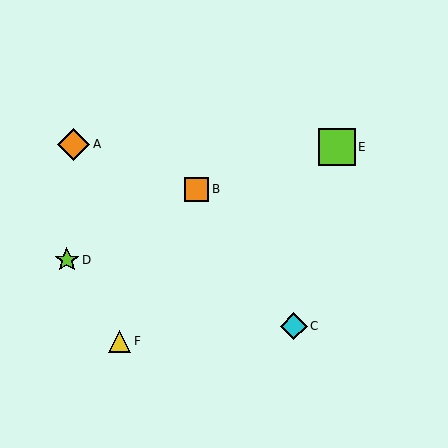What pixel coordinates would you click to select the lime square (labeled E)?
Click at (337, 147) to select the lime square E.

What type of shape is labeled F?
Shape F is a yellow triangle.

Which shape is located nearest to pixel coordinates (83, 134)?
The orange diamond (labeled A) at (74, 144) is nearest to that location.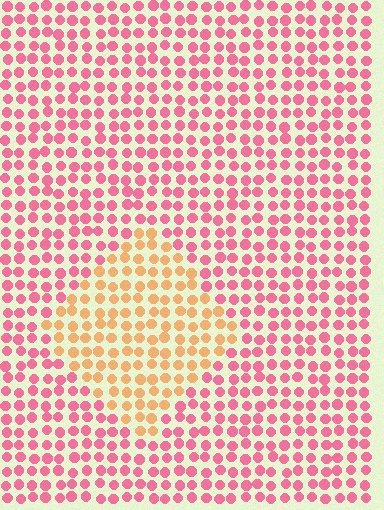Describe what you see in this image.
The image is filled with small pink elements in a uniform arrangement. A diamond-shaped region is visible where the elements are tinted to a slightly different hue, forming a subtle color boundary.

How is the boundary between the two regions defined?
The boundary is defined purely by a slight shift in hue (about 49 degrees). Spacing, size, and orientation are identical on both sides.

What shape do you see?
I see a diamond.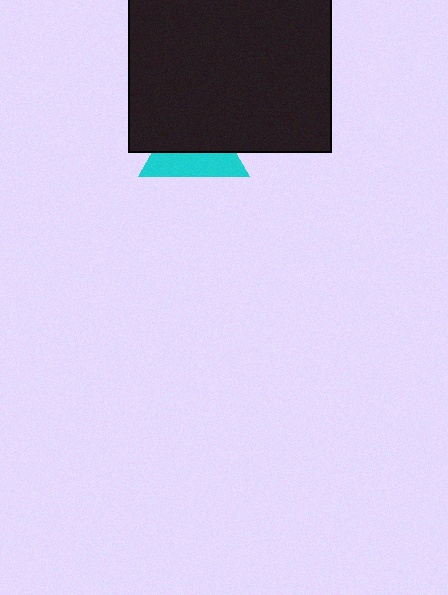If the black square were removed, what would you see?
You would see the complete cyan triangle.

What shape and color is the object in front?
The object in front is a black square.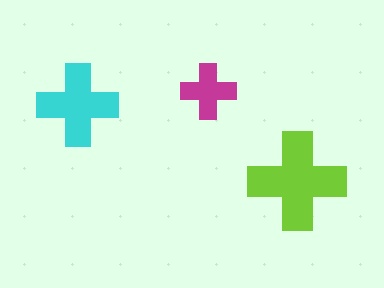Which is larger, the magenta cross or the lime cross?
The lime one.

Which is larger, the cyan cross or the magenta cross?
The cyan one.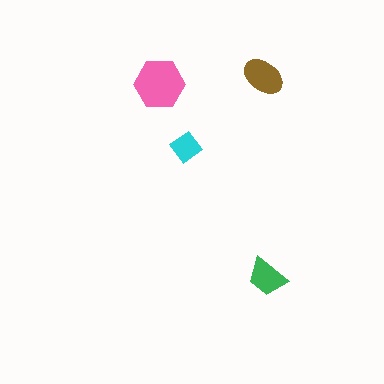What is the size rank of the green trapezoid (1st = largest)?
3rd.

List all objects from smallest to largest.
The cyan diamond, the green trapezoid, the brown ellipse, the pink hexagon.